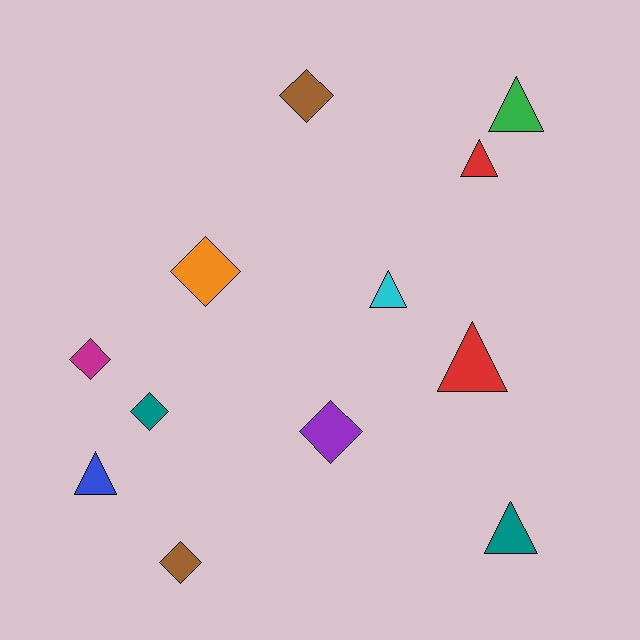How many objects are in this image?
There are 12 objects.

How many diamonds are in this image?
There are 6 diamonds.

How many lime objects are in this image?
There are no lime objects.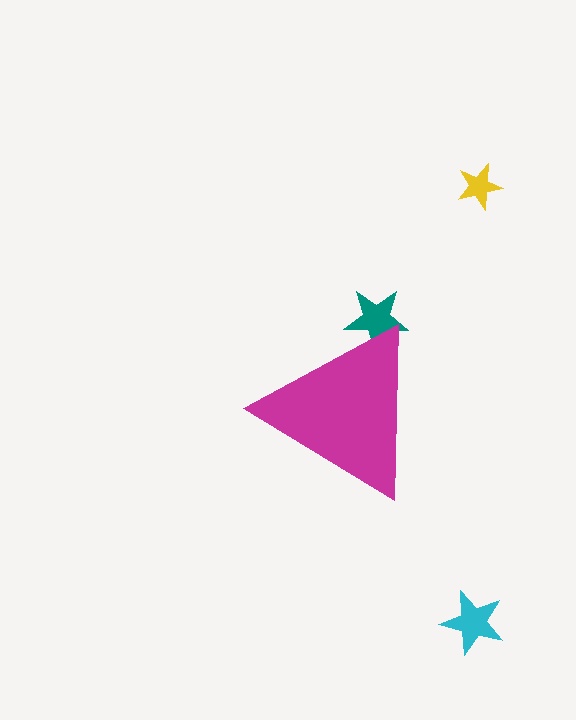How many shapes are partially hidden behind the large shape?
1 shape is partially hidden.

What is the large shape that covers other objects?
A magenta triangle.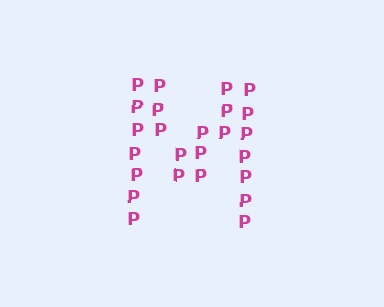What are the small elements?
The small elements are letter P's.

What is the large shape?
The large shape is the letter M.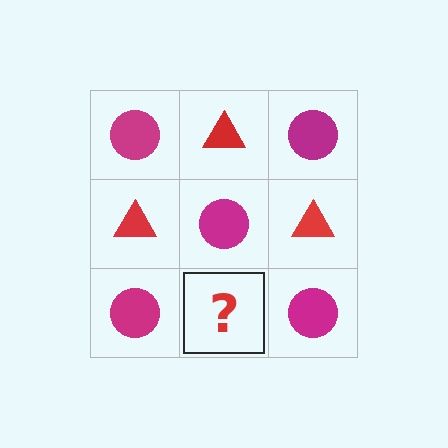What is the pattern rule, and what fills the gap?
The rule is that it alternates magenta circle and red triangle in a checkerboard pattern. The gap should be filled with a red triangle.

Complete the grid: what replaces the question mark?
The question mark should be replaced with a red triangle.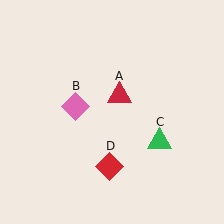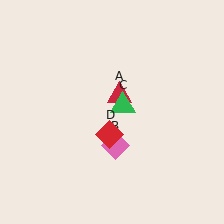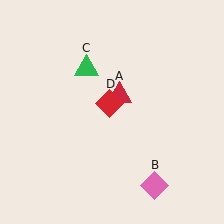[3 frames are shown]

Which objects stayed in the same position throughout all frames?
Red triangle (object A) remained stationary.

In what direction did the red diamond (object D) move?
The red diamond (object D) moved up.